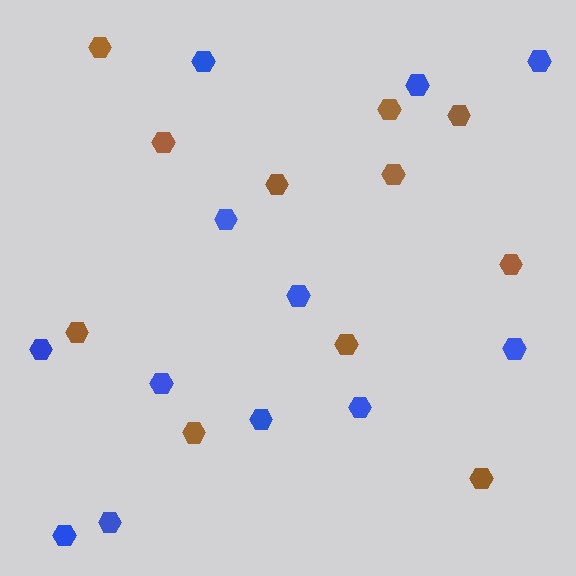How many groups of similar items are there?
There are 2 groups: one group of brown hexagons (11) and one group of blue hexagons (12).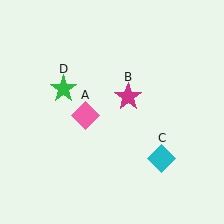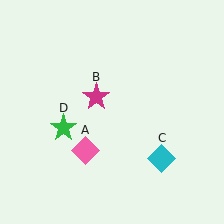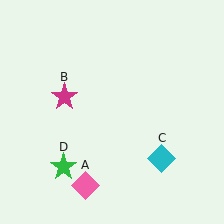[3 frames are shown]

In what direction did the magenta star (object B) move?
The magenta star (object B) moved left.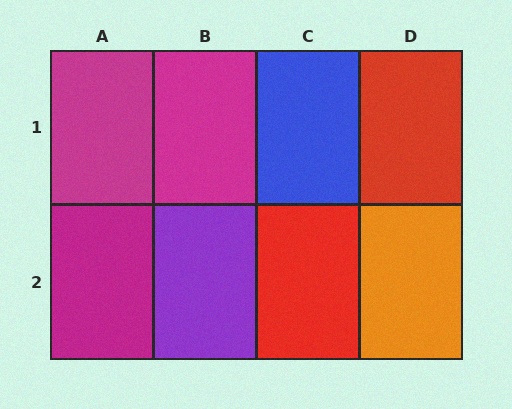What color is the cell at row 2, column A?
Magenta.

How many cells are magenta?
3 cells are magenta.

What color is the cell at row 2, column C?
Red.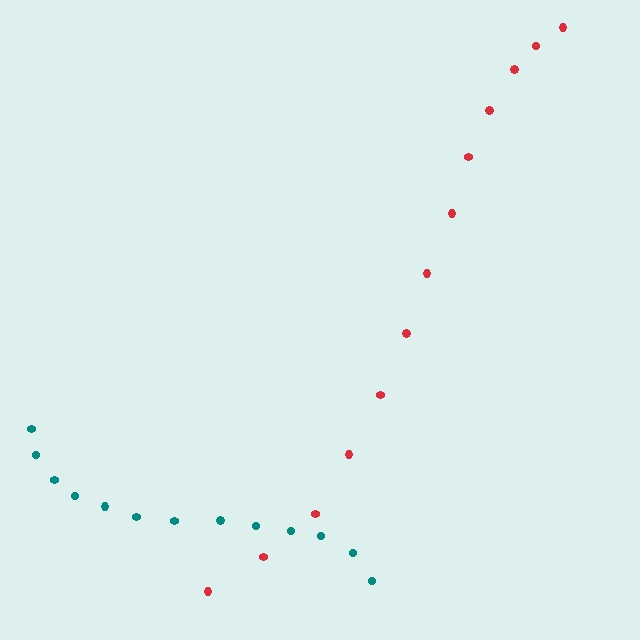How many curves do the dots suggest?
There are 2 distinct paths.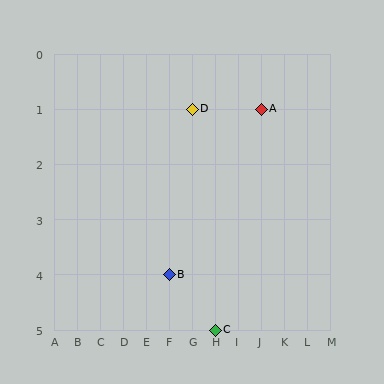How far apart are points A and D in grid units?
Points A and D are 3 columns apart.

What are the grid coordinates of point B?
Point B is at grid coordinates (F, 4).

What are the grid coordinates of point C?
Point C is at grid coordinates (H, 5).